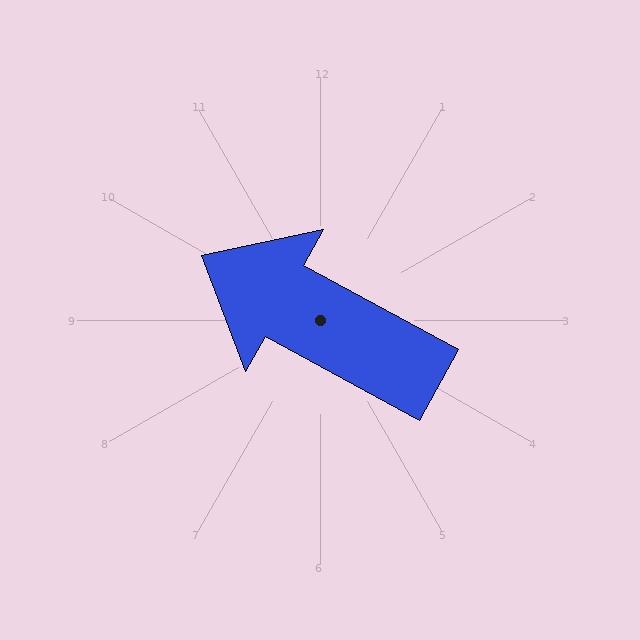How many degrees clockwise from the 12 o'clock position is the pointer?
Approximately 299 degrees.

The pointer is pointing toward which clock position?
Roughly 10 o'clock.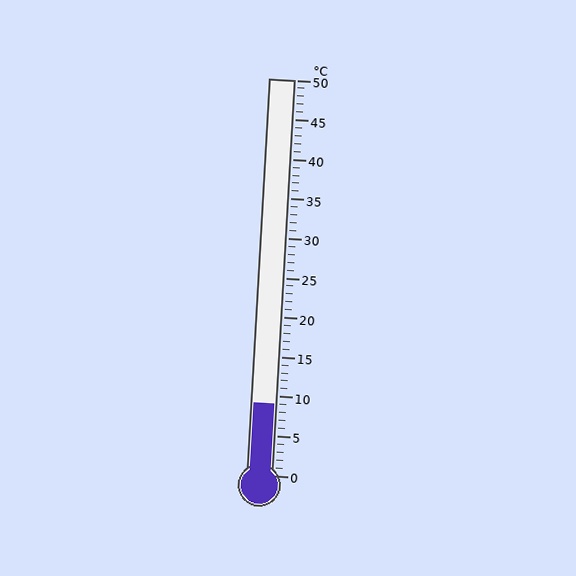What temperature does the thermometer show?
The thermometer shows approximately 9°C.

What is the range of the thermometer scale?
The thermometer scale ranges from 0°C to 50°C.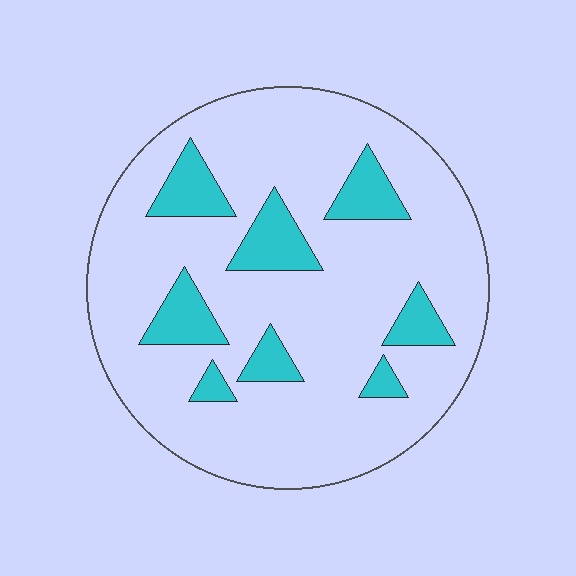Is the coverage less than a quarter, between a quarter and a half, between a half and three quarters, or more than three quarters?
Less than a quarter.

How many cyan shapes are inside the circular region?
8.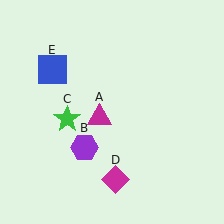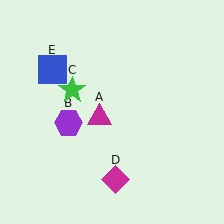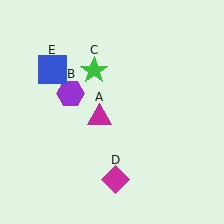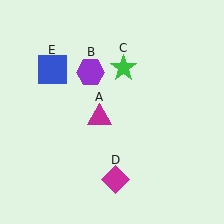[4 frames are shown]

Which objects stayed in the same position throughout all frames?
Magenta triangle (object A) and magenta diamond (object D) and blue square (object E) remained stationary.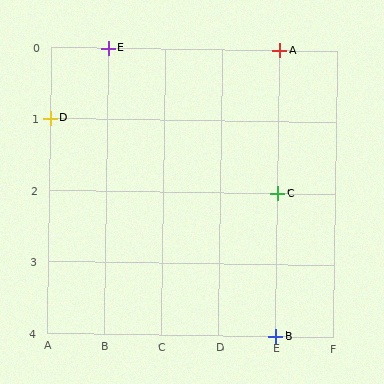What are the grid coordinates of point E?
Point E is at grid coordinates (B, 0).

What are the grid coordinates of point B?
Point B is at grid coordinates (E, 4).